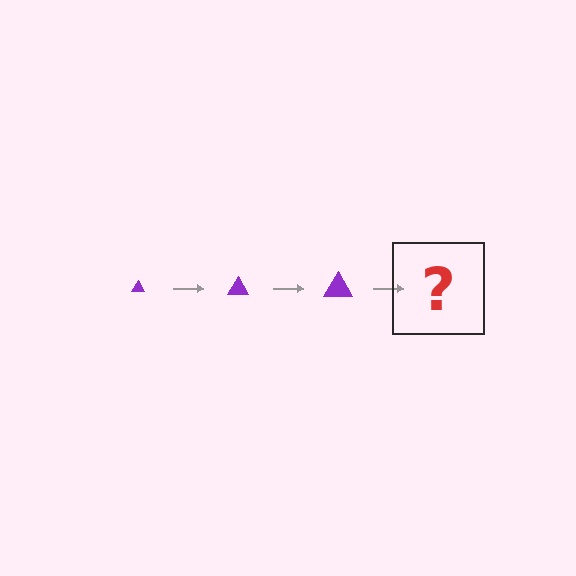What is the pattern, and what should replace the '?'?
The pattern is that the triangle gets progressively larger each step. The '?' should be a purple triangle, larger than the previous one.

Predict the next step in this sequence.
The next step is a purple triangle, larger than the previous one.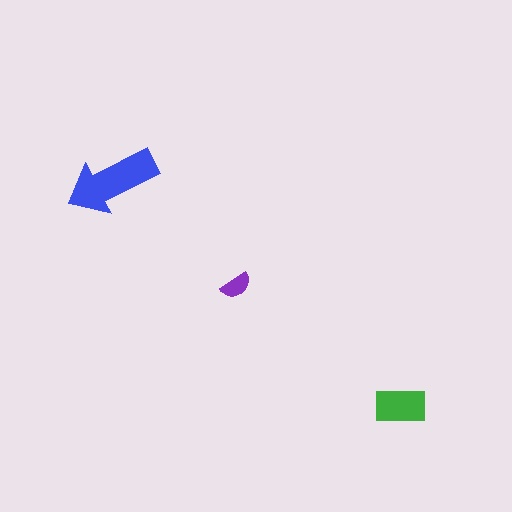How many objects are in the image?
There are 3 objects in the image.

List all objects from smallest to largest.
The purple semicircle, the green rectangle, the blue arrow.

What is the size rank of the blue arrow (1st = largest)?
1st.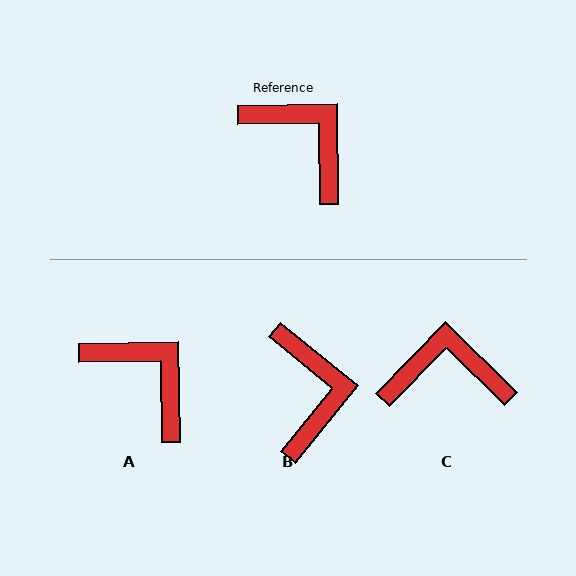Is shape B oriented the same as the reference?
No, it is off by about 40 degrees.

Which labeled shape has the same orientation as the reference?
A.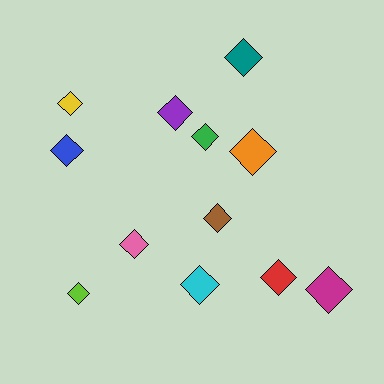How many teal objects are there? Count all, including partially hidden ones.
There is 1 teal object.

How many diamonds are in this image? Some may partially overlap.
There are 12 diamonds.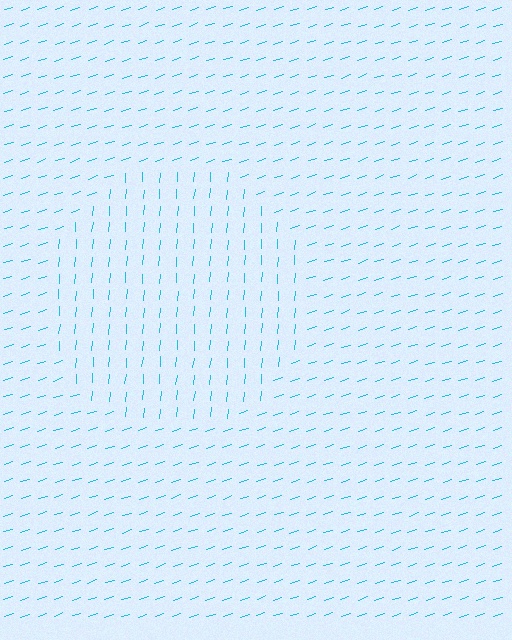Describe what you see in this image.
The image is filled with small cyan line segments. A circle region in the image has lines oriented differently from the surrounding lines, creating a visible texture boundary.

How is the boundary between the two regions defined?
The boundary is defined purely by a change in line orientation (approximately 66 degrees difference). All lines are the same color and thickness.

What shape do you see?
I see a circle.